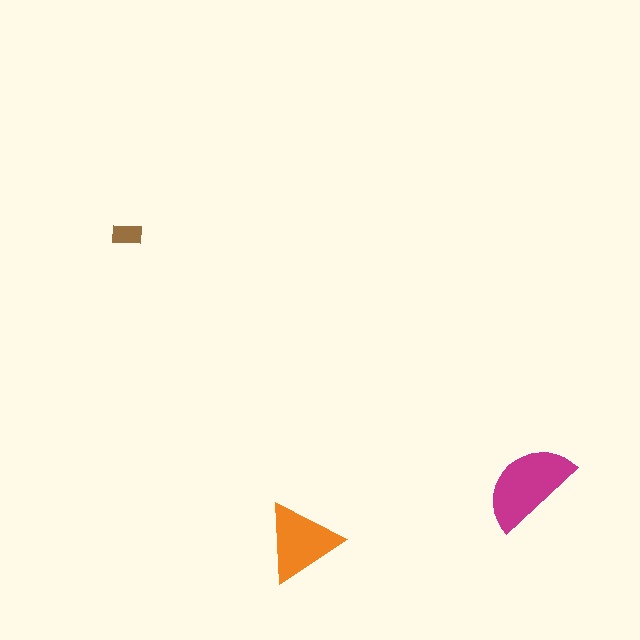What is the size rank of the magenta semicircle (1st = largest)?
1st.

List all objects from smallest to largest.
The brown rectangle, the orange triangle, the magenta semicircle.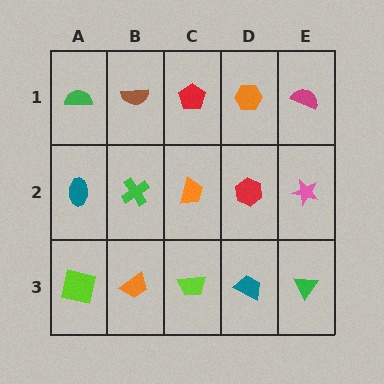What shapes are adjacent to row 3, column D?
A red hexagon (row 2, column D), a lime trapezoid (row 3, column C), a green triangle (row 3, column E).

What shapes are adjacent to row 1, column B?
A green cross (row 2, column B), a green semicircle (row 1, column A), a red pentagon (row 1, column C).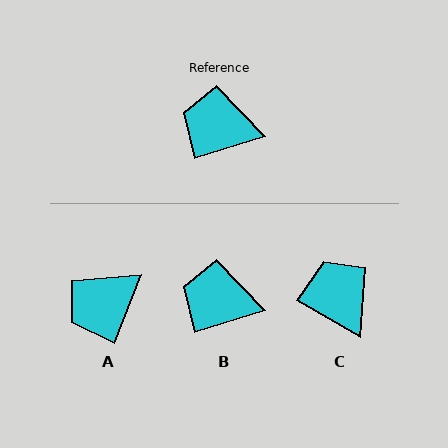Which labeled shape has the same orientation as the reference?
B.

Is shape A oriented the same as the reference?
No, it is off by about 51 degrees.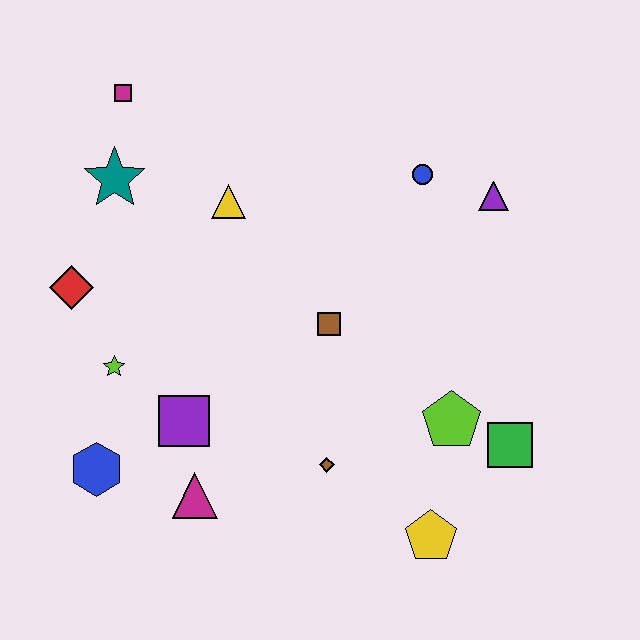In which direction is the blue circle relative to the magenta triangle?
The blue circle is above the magenta triangle.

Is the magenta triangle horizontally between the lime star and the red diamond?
No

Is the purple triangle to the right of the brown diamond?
Yes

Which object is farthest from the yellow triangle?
The yellow pentagon is farthest from the yellow triangle.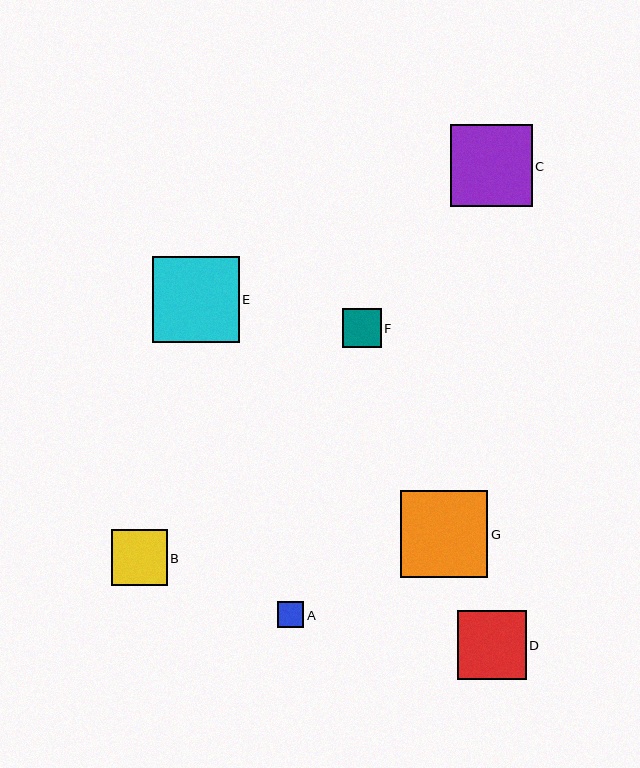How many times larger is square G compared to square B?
Square G is approximately 1.6 times the size of square B.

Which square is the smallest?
Square A is the smallest with a size of approximately 27 pixels.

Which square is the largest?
Square G is the largest with a size of approximately 87 pixels.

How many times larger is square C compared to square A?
Square C is approximately 3.1 times the size of square A.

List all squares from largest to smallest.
From largest to smallest: G, E, C, D, B, F, A.